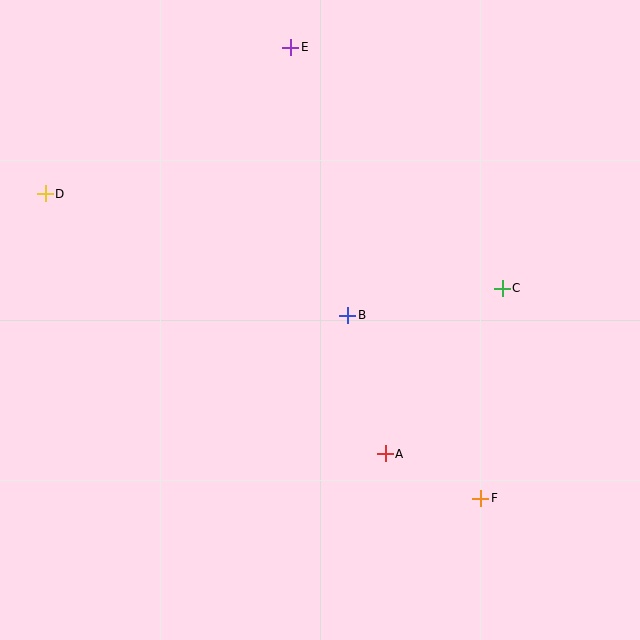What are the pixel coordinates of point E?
Point E is at (291, 47).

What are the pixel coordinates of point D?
Point D is at (45, 194).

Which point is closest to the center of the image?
Point B at (348, 315) is closest to the center.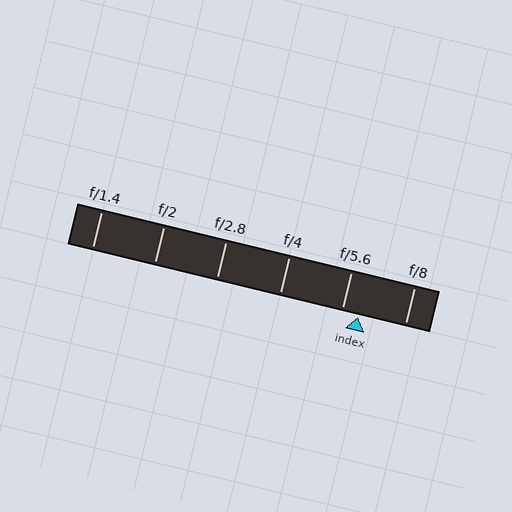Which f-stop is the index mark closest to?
The index mark is closest to f/5.6.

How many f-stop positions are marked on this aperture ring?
There are 6 f-stop positions marked.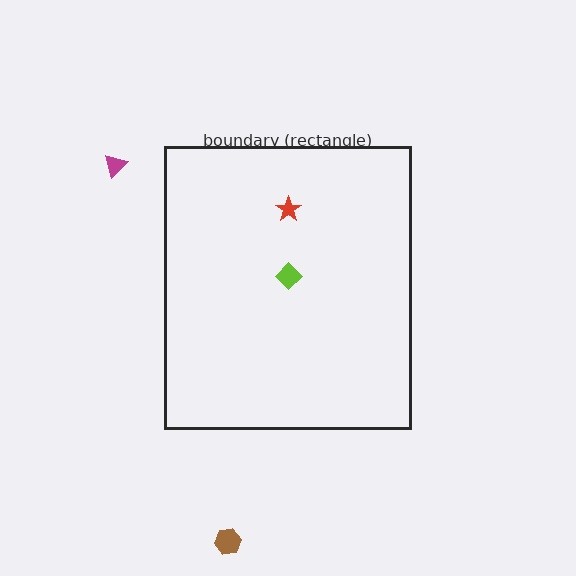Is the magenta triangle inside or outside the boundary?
Outside.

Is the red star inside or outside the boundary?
Inside.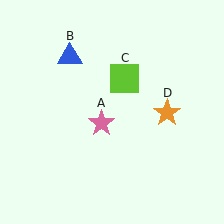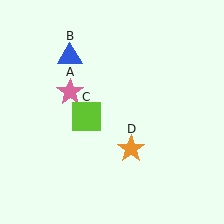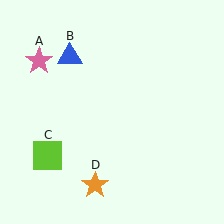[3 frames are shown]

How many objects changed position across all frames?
3 objects changed position: pink star (object A), lime square (object C), orange star (object D).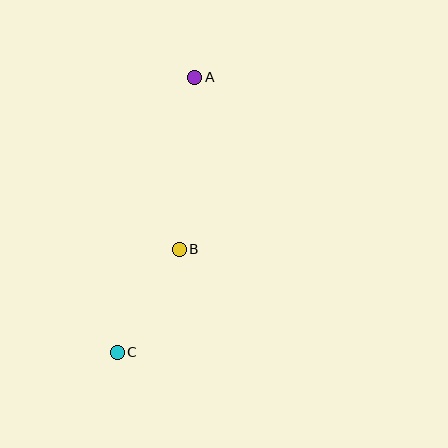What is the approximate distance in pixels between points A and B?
The distance between A and B is approximately 173 pixels.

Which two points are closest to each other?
Points B and C are closest to each other.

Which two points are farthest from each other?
Points A and C are farthest from each other.